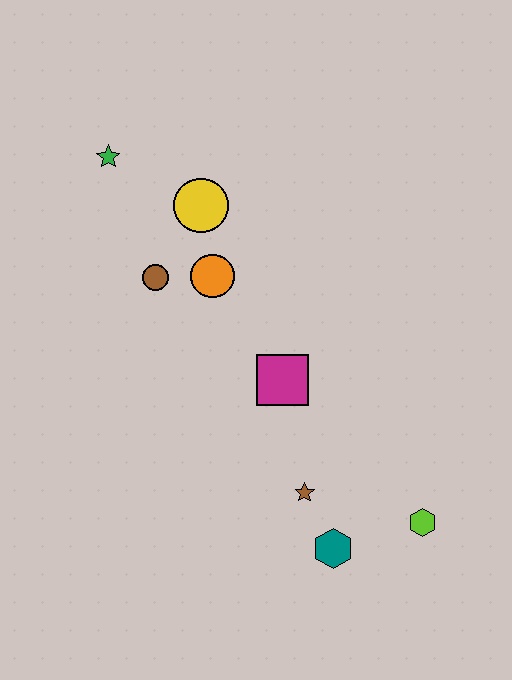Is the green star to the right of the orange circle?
No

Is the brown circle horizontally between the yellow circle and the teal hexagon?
No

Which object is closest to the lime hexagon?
The teal hexagon is closest to the lime hexagon.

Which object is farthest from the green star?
The lime hexagon is farthest from the green star.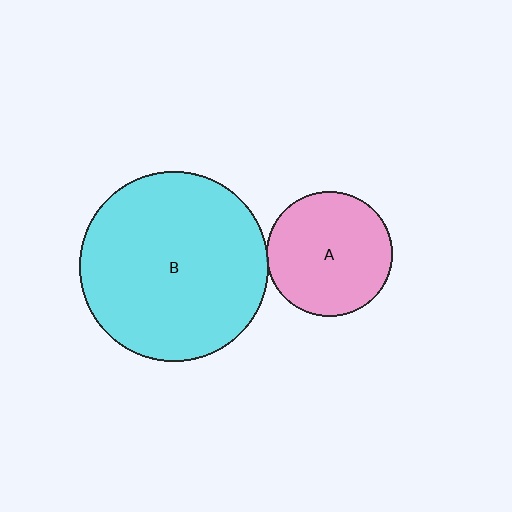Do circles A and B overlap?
Yes.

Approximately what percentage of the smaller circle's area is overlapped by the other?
Approximately 5%.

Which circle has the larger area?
Circle B (cyan).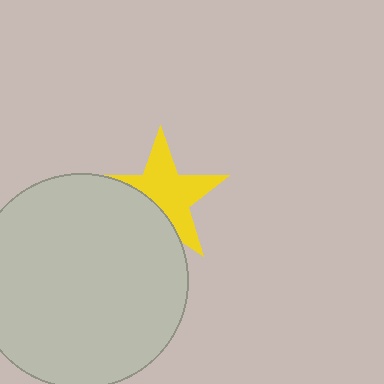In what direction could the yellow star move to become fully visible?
The yellow star could move toward the upper-right. That would shift it out from behind the light gray circle entirely.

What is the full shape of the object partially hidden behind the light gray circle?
The partially hidden object is a yellow star.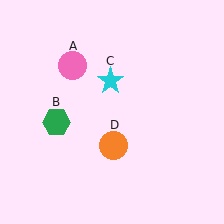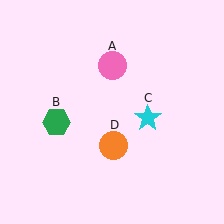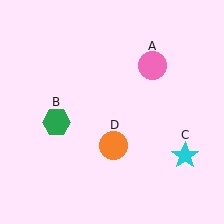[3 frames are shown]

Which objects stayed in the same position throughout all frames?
Green hexagon (object B) and orange circle (object D) remained stationary.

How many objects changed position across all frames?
2 objects changed position: pink circle (object A), cyan star (object C).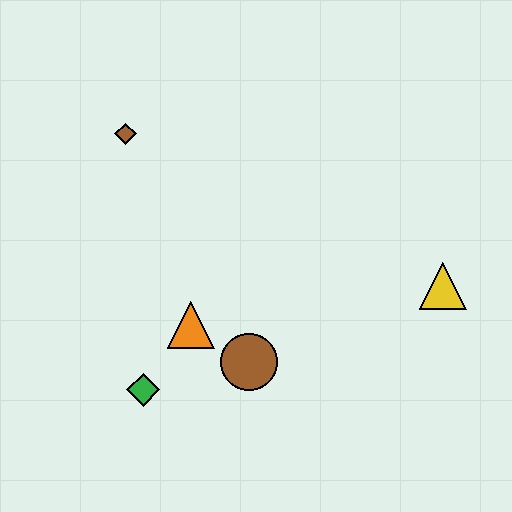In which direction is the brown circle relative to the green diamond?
The brown circle is to the right of the green diamond.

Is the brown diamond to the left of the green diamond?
Yes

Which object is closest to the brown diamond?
The orange triangle is closest to the brown diamond.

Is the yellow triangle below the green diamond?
No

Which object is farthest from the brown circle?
The brown diamond is farthest from the brown circle.